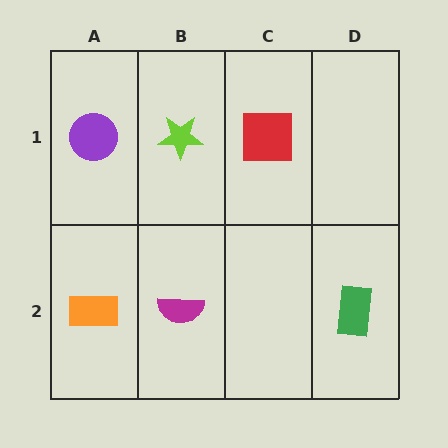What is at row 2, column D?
A green rectangle.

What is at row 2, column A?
An orange rectangle.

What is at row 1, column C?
A red square.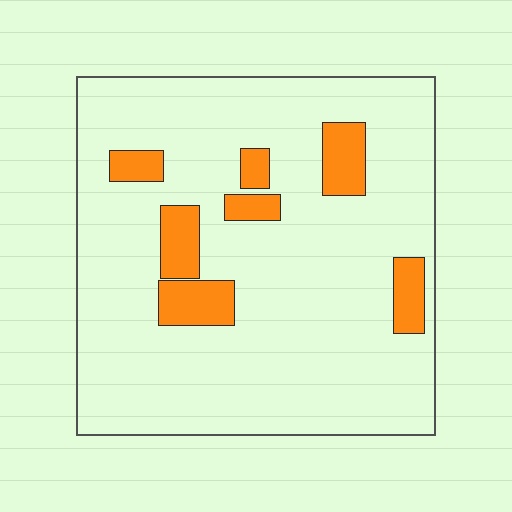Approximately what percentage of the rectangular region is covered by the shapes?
Approximately 15%.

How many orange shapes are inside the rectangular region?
7.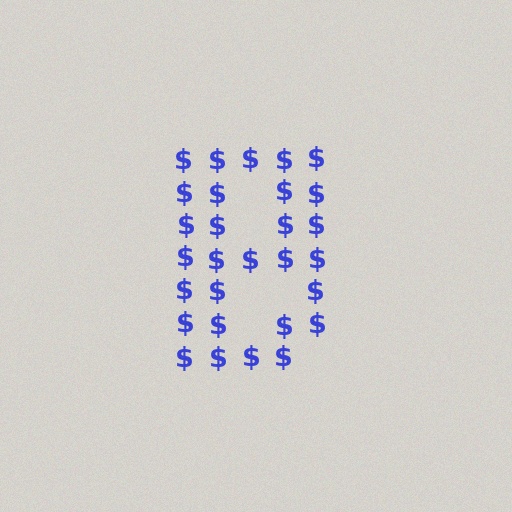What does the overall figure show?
The overall figure shows the letter B.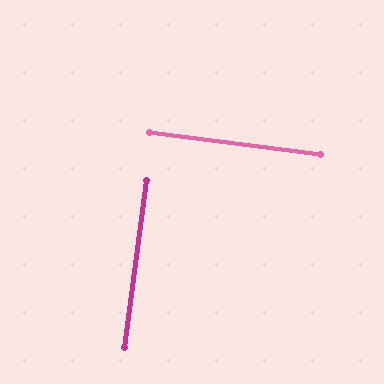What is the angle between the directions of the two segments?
Approximately 90 degrees.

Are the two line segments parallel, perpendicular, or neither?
Perpendicular — they meet at approximately 90°.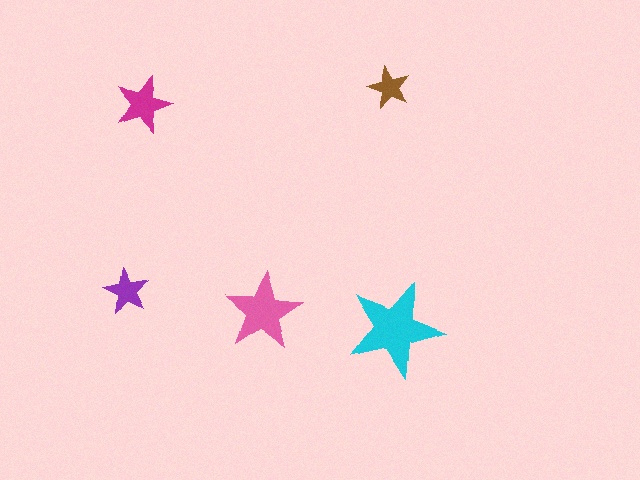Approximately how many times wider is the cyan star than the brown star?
About 2.5 times wider.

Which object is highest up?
The brown star is topmost.